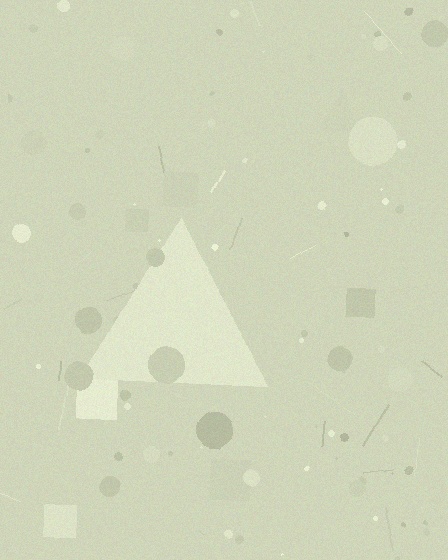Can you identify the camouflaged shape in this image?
The camouflaged shape is a triangle.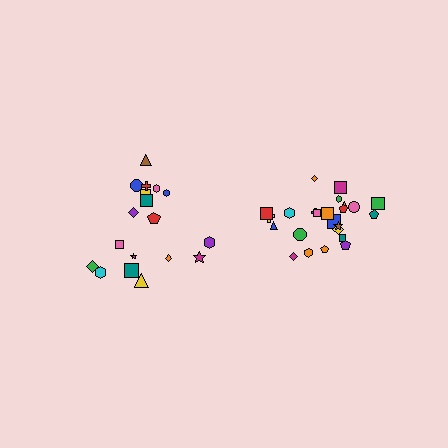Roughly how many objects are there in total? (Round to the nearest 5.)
Roughly 45 objects in total.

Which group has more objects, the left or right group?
The right group.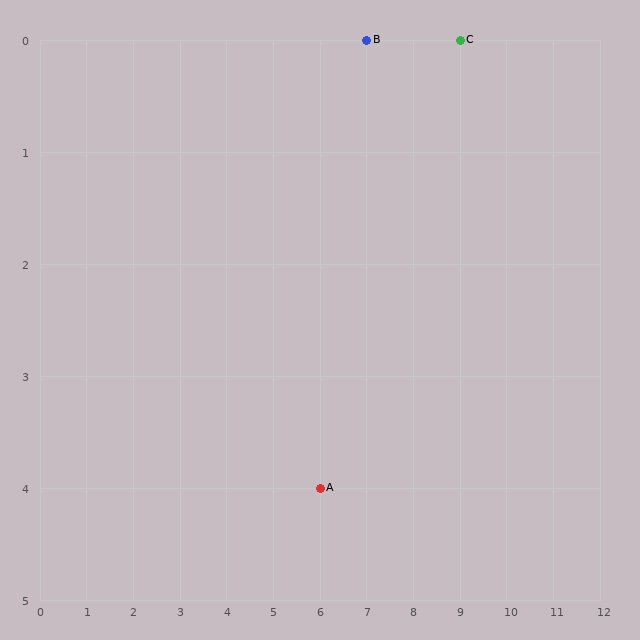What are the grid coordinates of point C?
Point C is at grid coordinates (9, 0).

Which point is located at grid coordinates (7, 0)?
Point B is at (7, 0).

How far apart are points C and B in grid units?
Points C and B are 2 columns apart.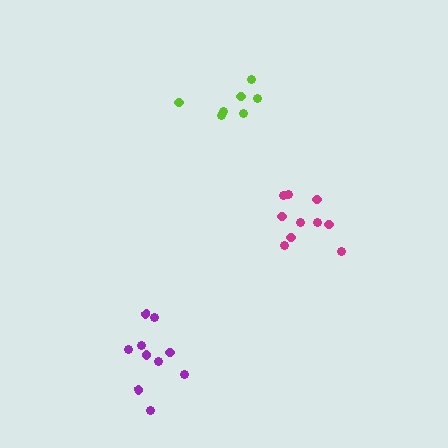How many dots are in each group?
Group 1: 7 dots, Group 2: 10 dots, Group 3: 10 dots (27 total).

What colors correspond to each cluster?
The clusters are colored: lime, magenta, purple.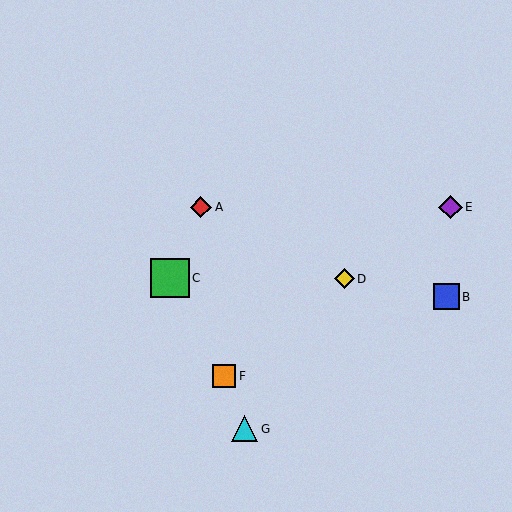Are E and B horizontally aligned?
No, E is at y≈207 and B is at y≈297.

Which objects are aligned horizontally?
Objects A, E are aligned horizontally.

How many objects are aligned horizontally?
2 objects (A, E) are aligned horizontally.